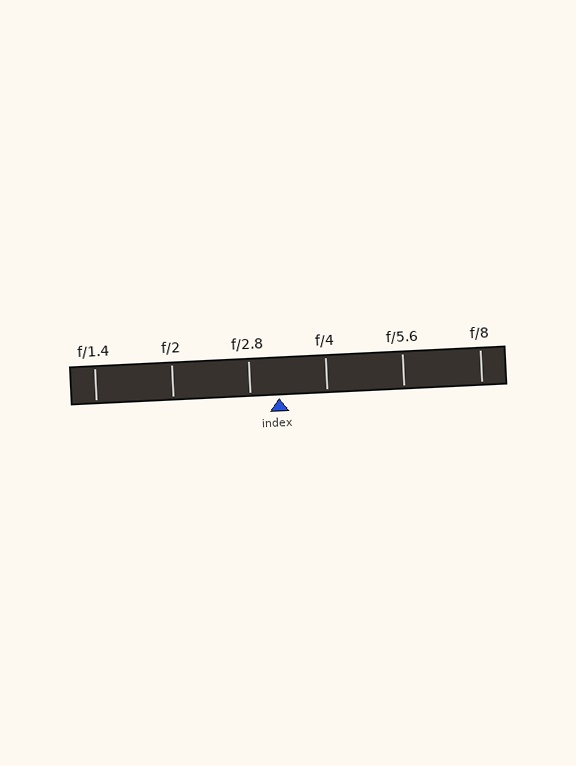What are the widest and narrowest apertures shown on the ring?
The widest aperture shown is f/1.4 and the narrowest is f/8.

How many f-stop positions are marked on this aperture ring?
There are 6 f-stop positions marked.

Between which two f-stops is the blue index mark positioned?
The index mark is between f/2.8 and f/4.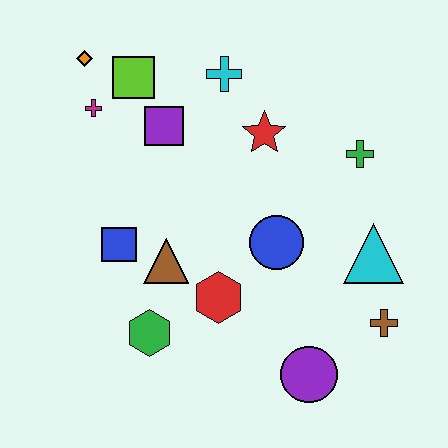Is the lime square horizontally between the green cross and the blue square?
Yes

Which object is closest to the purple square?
The lime square is closest to the purple square.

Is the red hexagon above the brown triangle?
No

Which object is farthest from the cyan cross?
The purple circle is farthest from the cyan cross.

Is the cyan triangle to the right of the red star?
Yes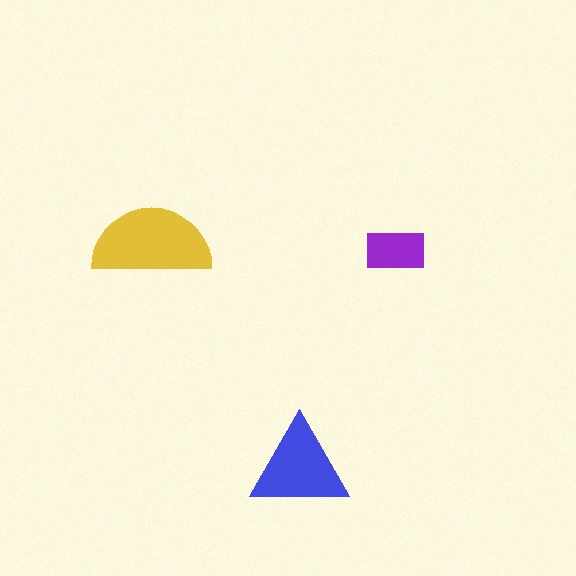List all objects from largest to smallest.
The yellow semicircle, the blue triangle, the purple rectangle.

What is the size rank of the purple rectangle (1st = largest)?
3rd.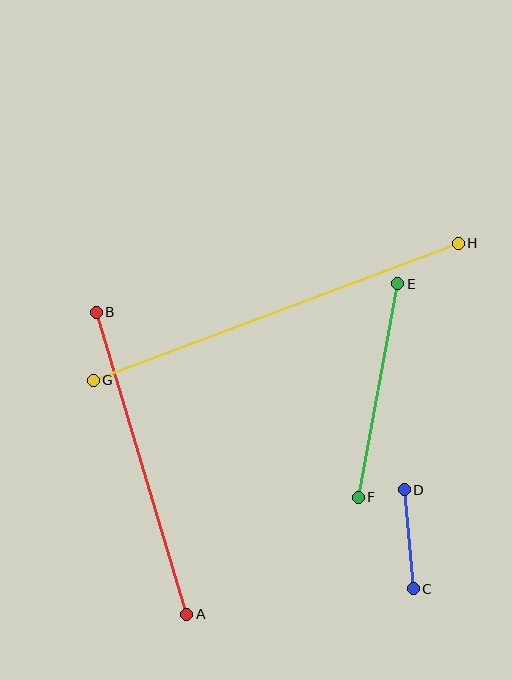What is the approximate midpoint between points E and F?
The midpoint is at approximately (378, 391) pixels.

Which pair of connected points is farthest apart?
Points G and H are farthest apart.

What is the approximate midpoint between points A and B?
The midpoint is at approximately (141, 463) pixels.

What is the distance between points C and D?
The distance is approximately 99 pixels.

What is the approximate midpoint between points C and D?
The midpoint is at approximately (409, 539) pixels.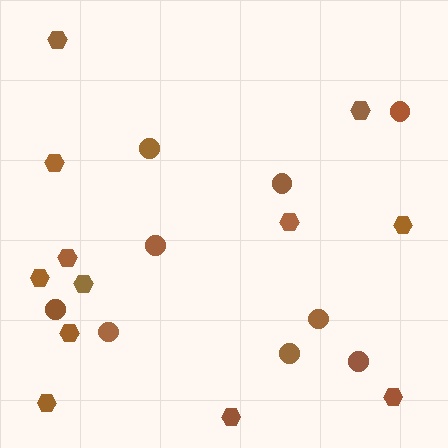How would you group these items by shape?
There are 2 groups: one group of hexagons (12) and one group of circles (9).